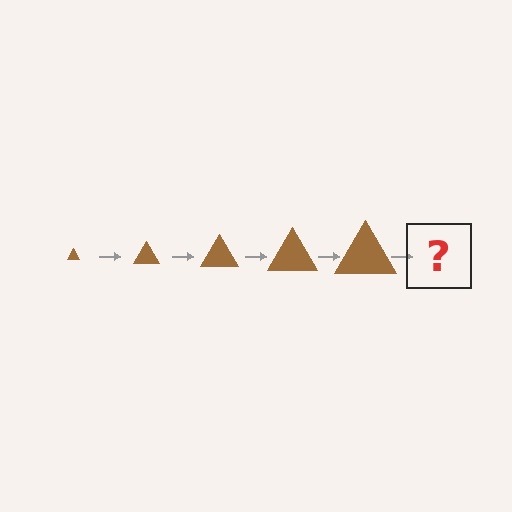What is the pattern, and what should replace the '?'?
The pattern is that the triangle gets progressively larger each step. The '?' should be a brown triangle, larger than the previous one.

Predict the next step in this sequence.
The next step is a brown triangle, larger than the previous one.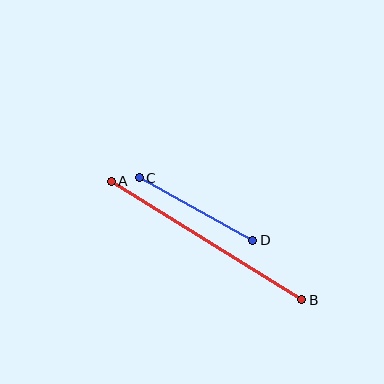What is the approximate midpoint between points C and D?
The midpoint is at approximately (196, 209) pixels.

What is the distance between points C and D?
The distance is approximately 129 pixels.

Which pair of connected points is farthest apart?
Points A and B are farthest apart.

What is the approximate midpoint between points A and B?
The midpoint is at approximately (206, 240) pixels.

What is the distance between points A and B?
The distance is approximately 224 pixels.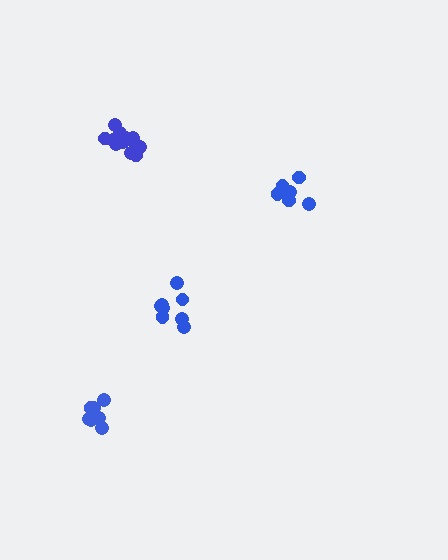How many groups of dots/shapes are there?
There are 4 groups.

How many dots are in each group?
Group 1: 13 dots, Group 2: 8 dots, Group 3: 7 dots, Group 4: 7 dots (35 total).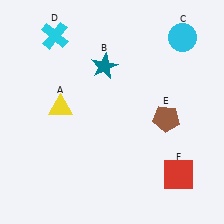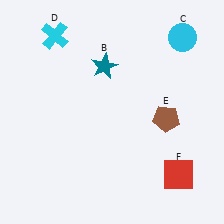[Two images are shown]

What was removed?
The yellow triangle (A) was removed in Image 2.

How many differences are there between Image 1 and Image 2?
There is 1 difference between the two images.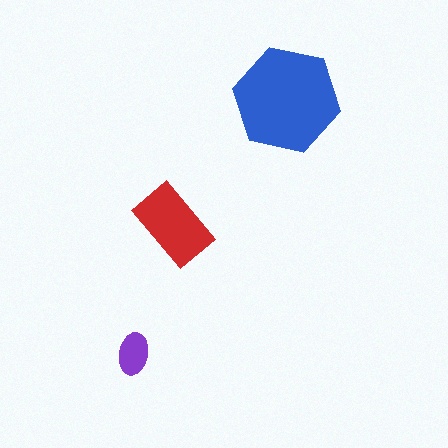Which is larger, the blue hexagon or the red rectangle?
The blue hexagon.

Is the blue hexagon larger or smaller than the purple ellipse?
Larger.